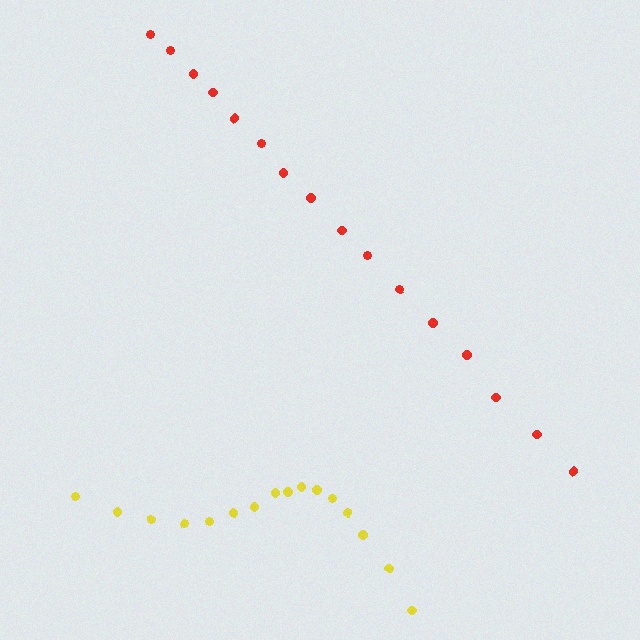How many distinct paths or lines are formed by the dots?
There are 2 distinct paths.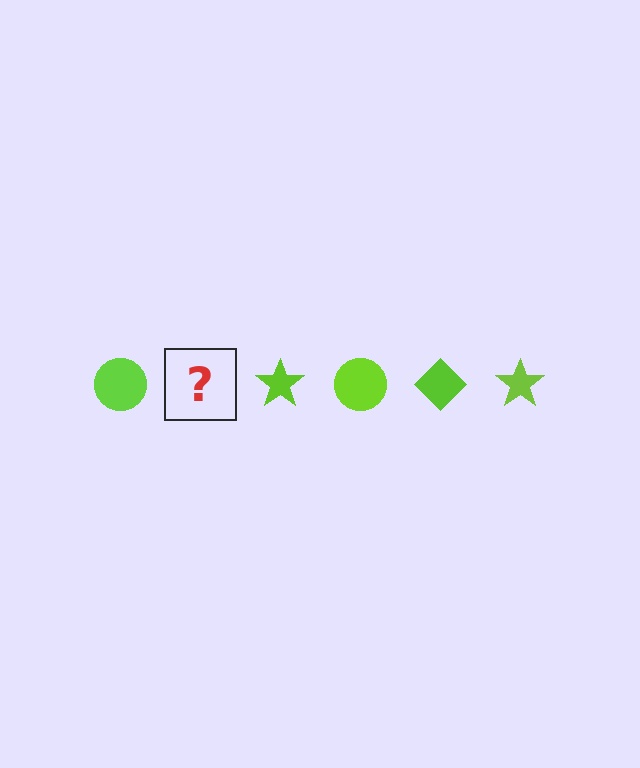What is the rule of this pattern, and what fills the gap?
The rule is that the pattern cycles through circle, diamond, star shapes in lime. The gap should be filled with a lime diamond.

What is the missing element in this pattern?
The missing element is a lime diamond.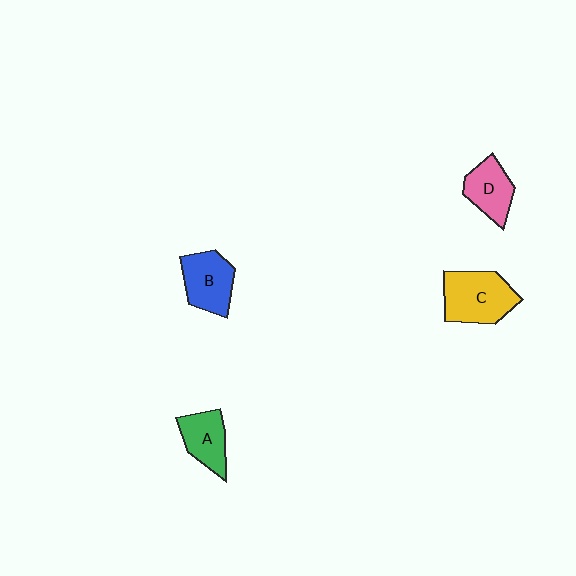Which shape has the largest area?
Shape C (yellow).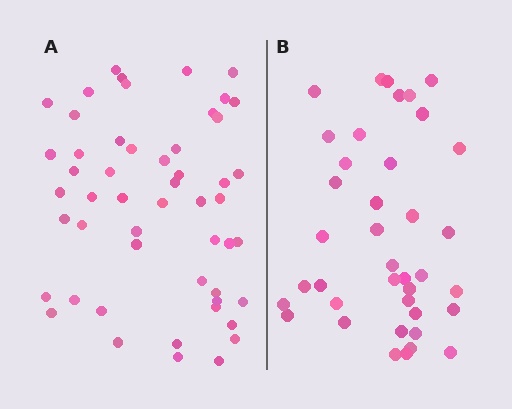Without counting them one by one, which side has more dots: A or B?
Region A (the left region) has more dots.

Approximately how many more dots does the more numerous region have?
Region A has approximately 15 more dots than region B.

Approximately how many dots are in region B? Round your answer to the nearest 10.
About 40 dots. (The exact count is 39, which rounds to 40.)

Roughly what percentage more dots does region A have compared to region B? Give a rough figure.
About 35% more.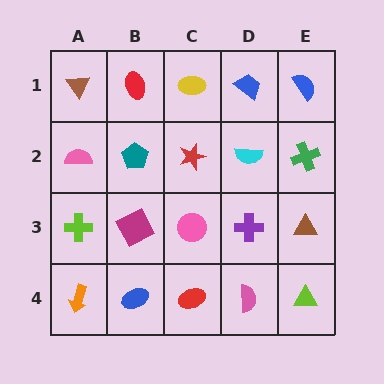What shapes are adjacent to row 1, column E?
A green cross (row 2, column E), a blue trapezoid (row 1, column D).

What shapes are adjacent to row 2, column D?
A blue trapezoid (row 1, column D), a purple cross (row 3, column D), a red star (row 2, column C), a green cross (row 2, column E).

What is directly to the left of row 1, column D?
A yellow ellipse.